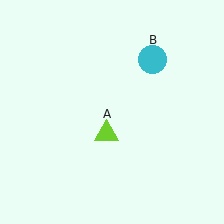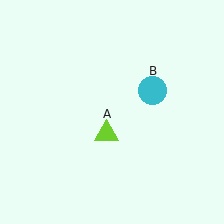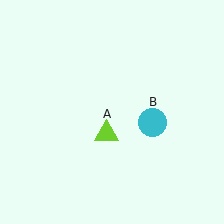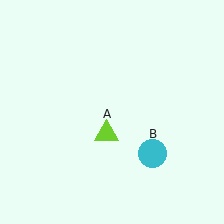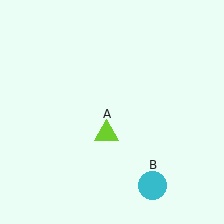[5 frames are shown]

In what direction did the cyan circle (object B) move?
The cyan circle (object B) moved down.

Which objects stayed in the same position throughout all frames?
Lime triangle (object A) remained stationary.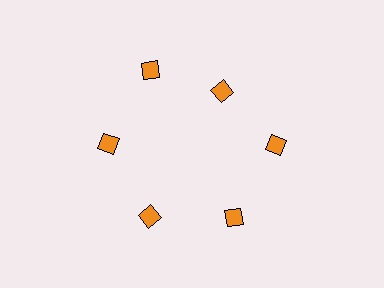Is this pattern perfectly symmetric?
No. The 6 orange diamonds are arranged in a ring, but one element near the 1 o'clock position is pulled inward toward the center, breaking the 6-fold rotational symmetry.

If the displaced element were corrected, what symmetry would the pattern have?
It would have 6-fold rotational symmetry — the pattern would map onto itself every 60 degrees.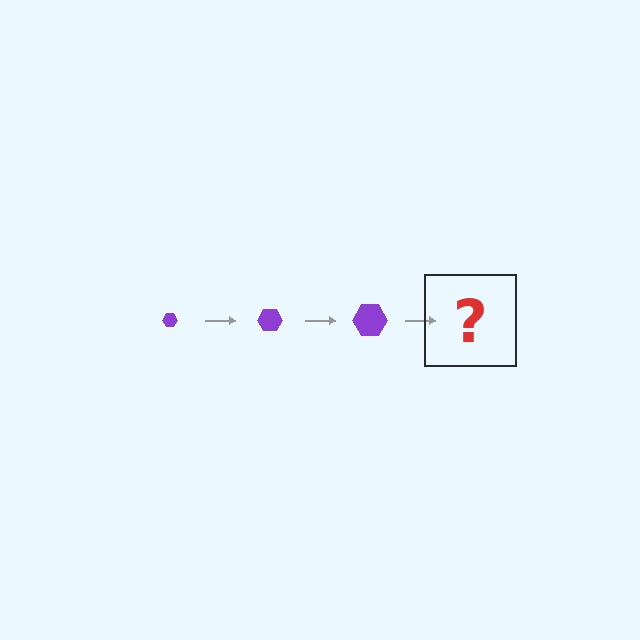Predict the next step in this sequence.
The next step is a purple hexagon, larger than the previous one.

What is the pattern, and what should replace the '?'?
The pattern is that the hexagon gets progressively larger each step. The '?' should be a purple hexagon, larger than the previous one.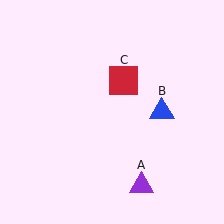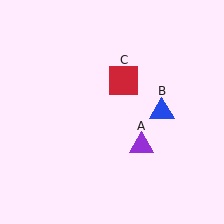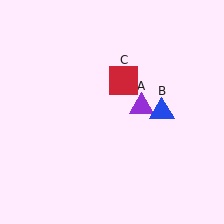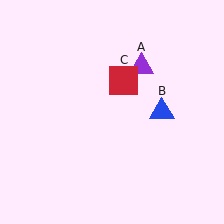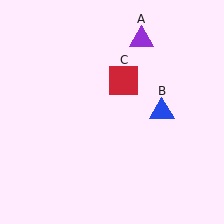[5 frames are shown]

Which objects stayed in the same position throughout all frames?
Blue triangle (object B) and red square (object C) remained stationary.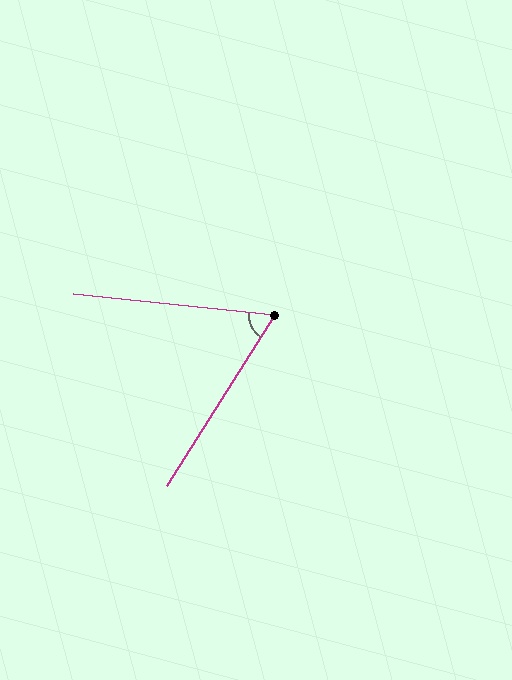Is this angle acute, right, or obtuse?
It is acute.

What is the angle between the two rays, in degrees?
Approximately 63 degrees.